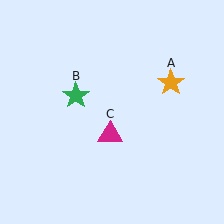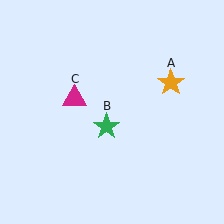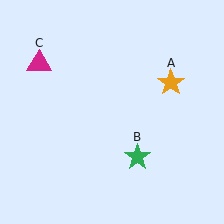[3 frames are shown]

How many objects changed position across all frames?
2 objects changed position: green star (object B), magenta triangle (object C).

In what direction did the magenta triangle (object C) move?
The magenta triangle (object C) moved up and to the left.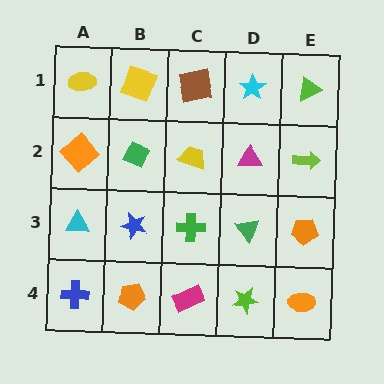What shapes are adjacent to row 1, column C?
A yellow trapezoid (row 2, column C), a yellow square (row 1, column B), a cyan star (row 1, column D).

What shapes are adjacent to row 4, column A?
A cyan triangle (row 3, column A), an orange pentagon (row 4, column B).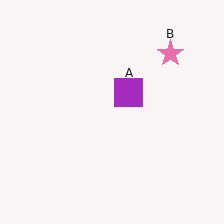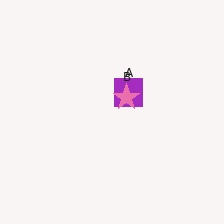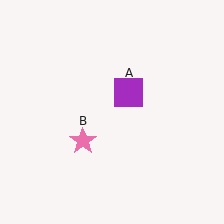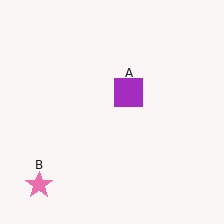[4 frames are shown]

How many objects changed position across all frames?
1 object changed position: pink star (object B).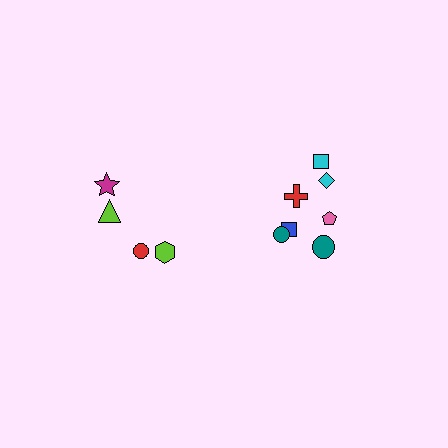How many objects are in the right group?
There are 7 objects.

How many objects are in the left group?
There are 4 objects.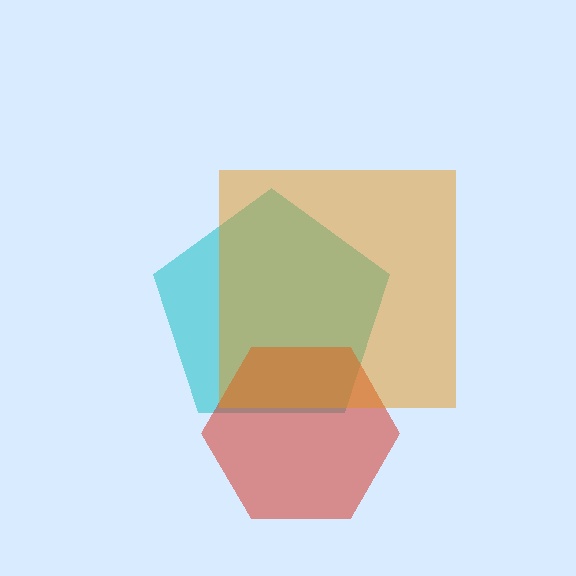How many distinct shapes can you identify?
There are 3 distinct shapes: a cyan pentagon, a red hexagon, an orange square.